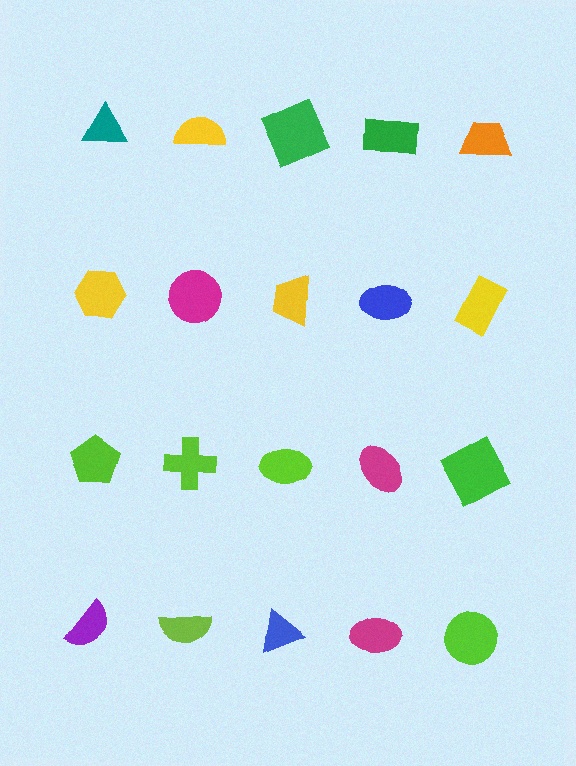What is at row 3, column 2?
A lime cross.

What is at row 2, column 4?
A blue ellipse.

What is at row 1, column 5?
An orange trapezoid.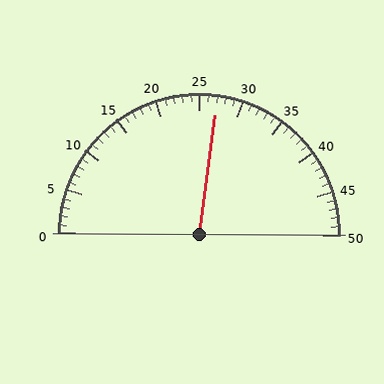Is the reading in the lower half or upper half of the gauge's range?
The reading is in the upper half of the range (0 to 50).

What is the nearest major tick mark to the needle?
The nearest major tick mark is 25.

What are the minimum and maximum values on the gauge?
The gauge ranges from 0 to 50.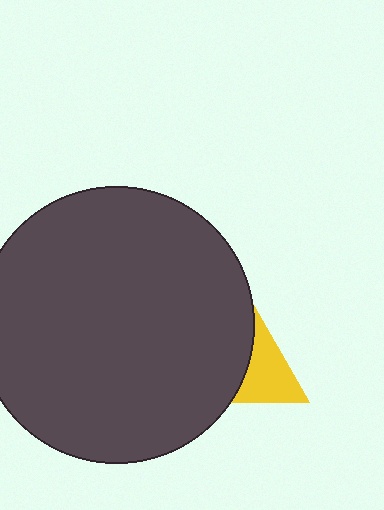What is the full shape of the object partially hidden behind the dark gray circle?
The partially hidden object is a yellow triangle.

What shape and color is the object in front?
The object in front is a dark gray circle.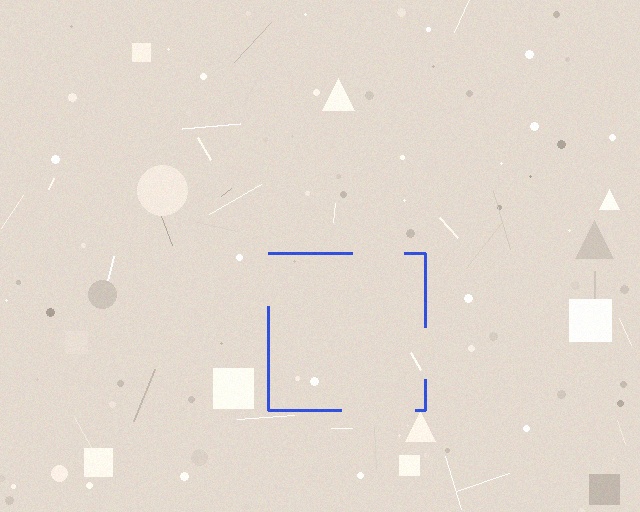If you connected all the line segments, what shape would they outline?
They would outline a square.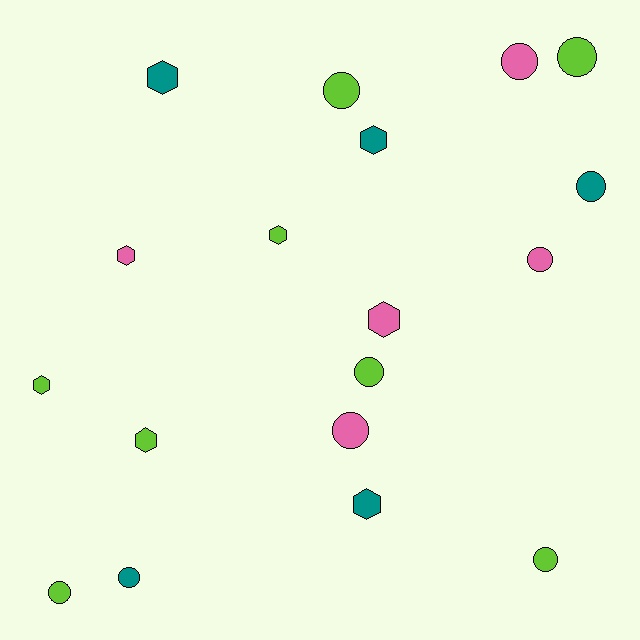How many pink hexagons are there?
There are 2 pink hexagons.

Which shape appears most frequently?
Circle, with 10 objects.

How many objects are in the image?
There are 18 objects.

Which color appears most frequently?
Lime, with 8 objects.